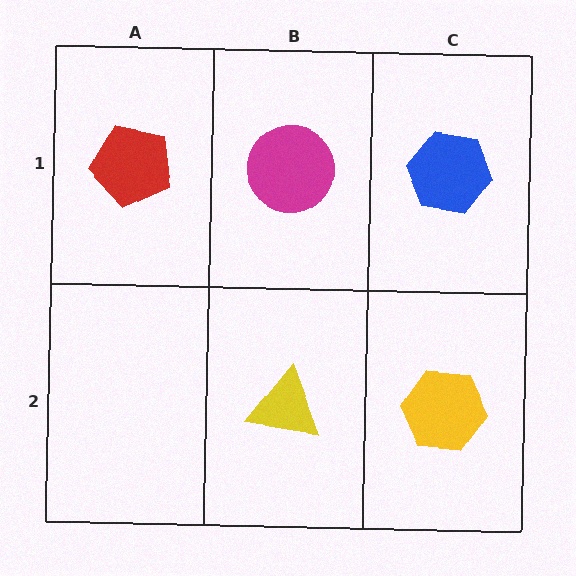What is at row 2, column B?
A yellow triangle.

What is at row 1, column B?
A magenta circle.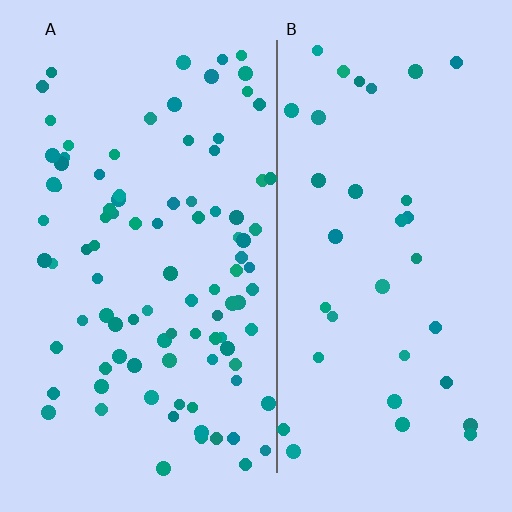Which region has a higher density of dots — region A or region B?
A (the left).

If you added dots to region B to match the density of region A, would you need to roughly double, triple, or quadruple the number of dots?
Approximately triple.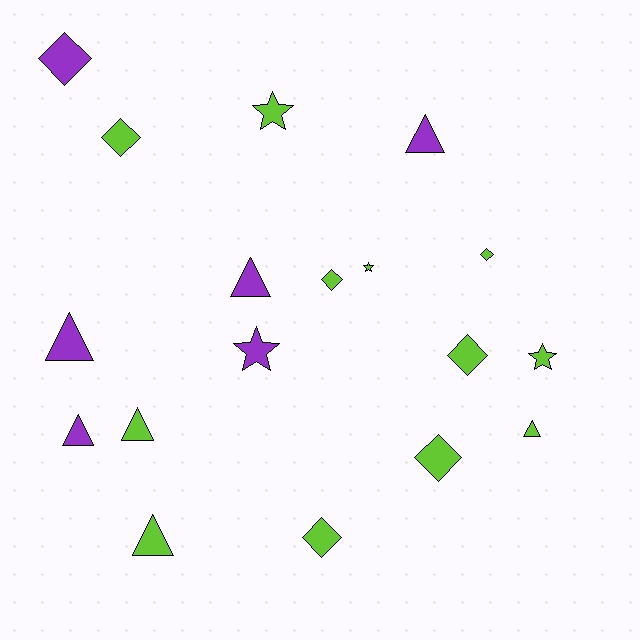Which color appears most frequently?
Lime, with 12 objects.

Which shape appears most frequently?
Diamond, with 7 objects.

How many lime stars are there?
There are 3 lime stars.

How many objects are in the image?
There are 18 objects.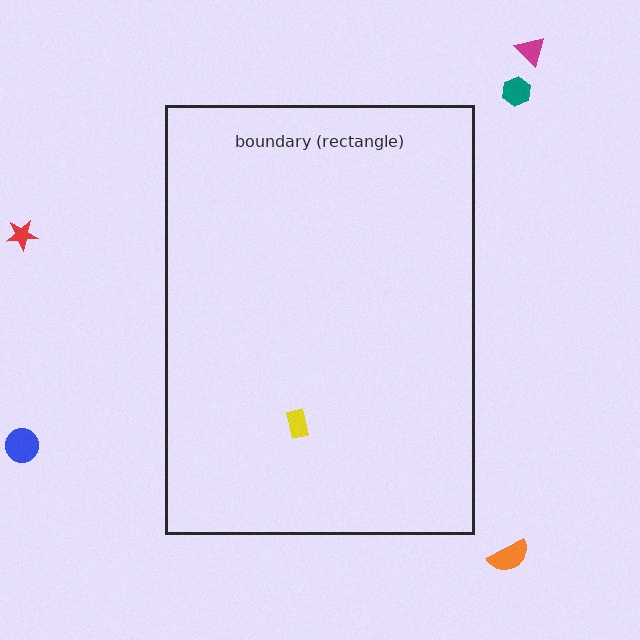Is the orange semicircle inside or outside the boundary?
Outside.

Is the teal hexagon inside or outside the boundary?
Outside.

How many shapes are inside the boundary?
1 inside, 5 outside.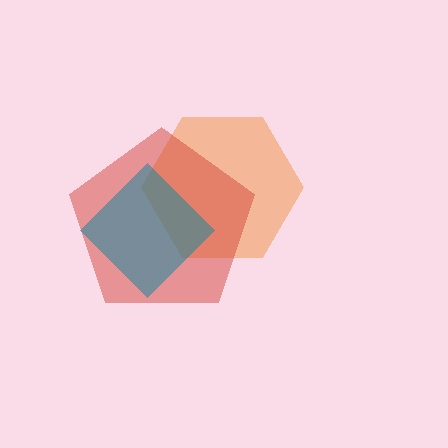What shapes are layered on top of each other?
The layered shapes are: an orange hexagon, a red pentagon, a teal diamond.